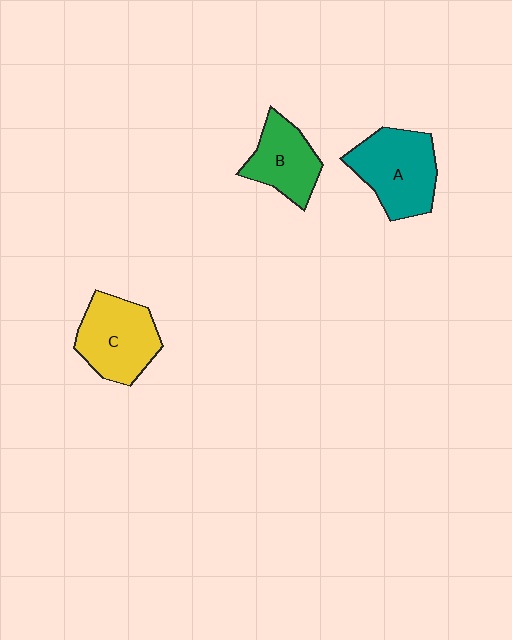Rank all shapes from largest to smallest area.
From largest to smallest: A (teal), C (yellow), B (green).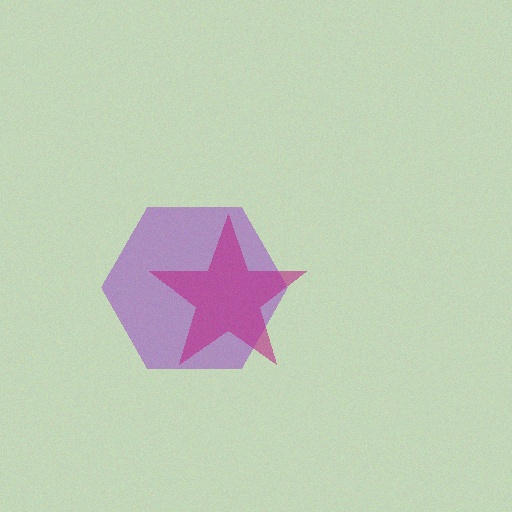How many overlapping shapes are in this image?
There are 2 overlapping shapes in the image.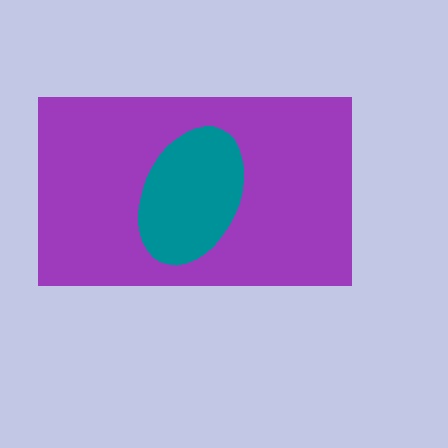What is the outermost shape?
The purple rectangle.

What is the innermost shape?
The teal ellipse.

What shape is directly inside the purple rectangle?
The teal ellipse.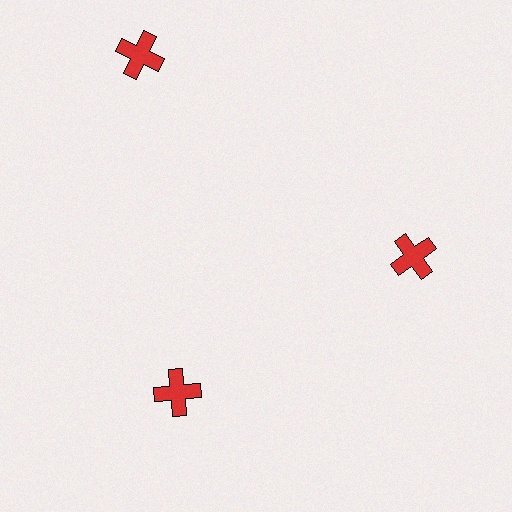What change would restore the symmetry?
The symmetry would be restored by moving it inward, back onto the ring so that all 3 crosses sit at equal angles and equal distance from the center.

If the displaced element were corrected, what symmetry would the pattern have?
It would have 3-fold rotational symmetry — the pattern would map onto itself every 120 degrees.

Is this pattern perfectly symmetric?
No. The 3 red crosses are arranged in a ring, but one element near the 11 o'clock position is pushed outward from the center, breaking the 3-fold rotational symmetry.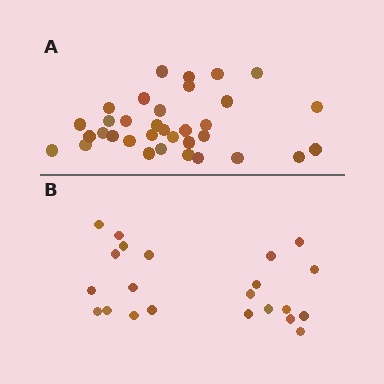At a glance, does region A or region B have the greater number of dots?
Region A (the top region) has more dots.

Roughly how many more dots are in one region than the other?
Region A has roughly 12 or so more dots than region B.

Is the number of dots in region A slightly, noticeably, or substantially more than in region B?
Region A has substantially more. The ratio is roughly 1.5 to 1.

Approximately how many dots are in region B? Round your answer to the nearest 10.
About 20 dots. (The exact count is 22, which rounds to 20.)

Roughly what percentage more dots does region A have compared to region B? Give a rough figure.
About 55% more.